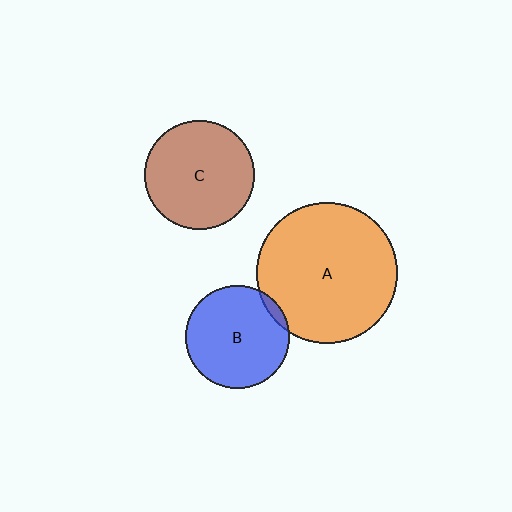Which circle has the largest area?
Circle A (orange).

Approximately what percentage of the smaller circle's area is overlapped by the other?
Approximately 5%.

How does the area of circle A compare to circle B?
Approximately 1.8 times.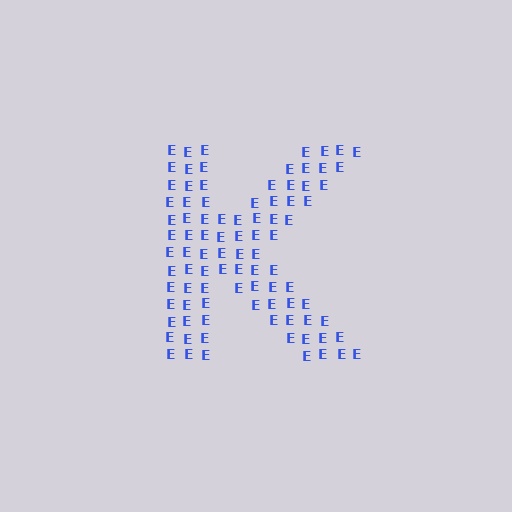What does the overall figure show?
The overall figure shows the letter K.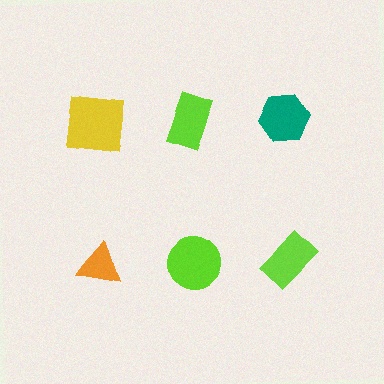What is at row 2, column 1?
An orange triangle.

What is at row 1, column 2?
A lime rectangle.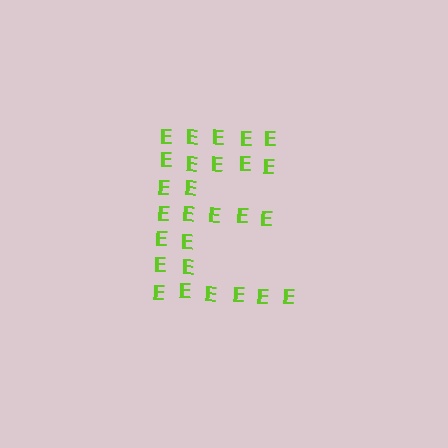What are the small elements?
The small elements are letter E's.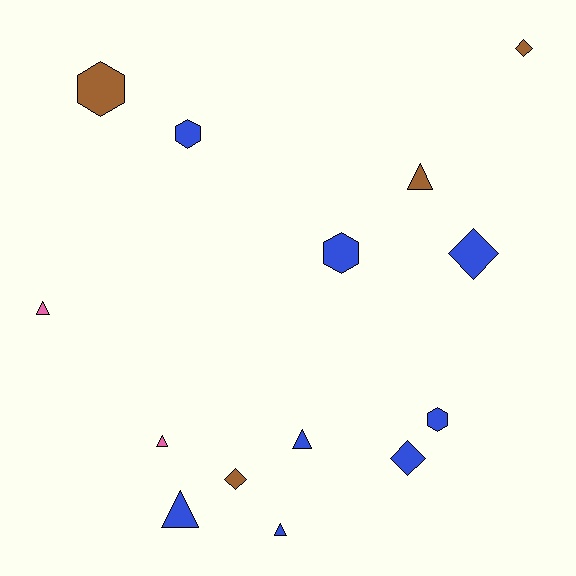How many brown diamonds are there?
There are 2 brown diamonds.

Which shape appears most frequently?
Triangle, with 6 objects.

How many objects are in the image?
There are 14 objects.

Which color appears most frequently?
Blue, with 8 objects.